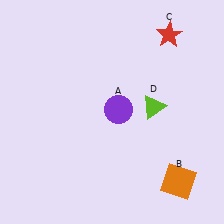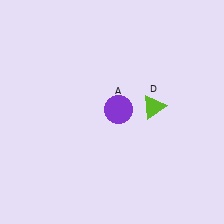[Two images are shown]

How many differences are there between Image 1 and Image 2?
There are 2 differences between the two images.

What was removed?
The orange square (B), the red star (C) were removed in Image 2.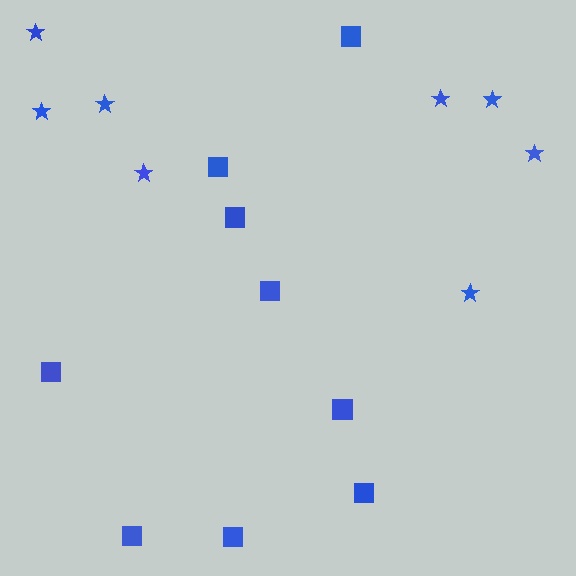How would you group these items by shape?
There are 2 groups: one group of squares (9) and one group of stars (8).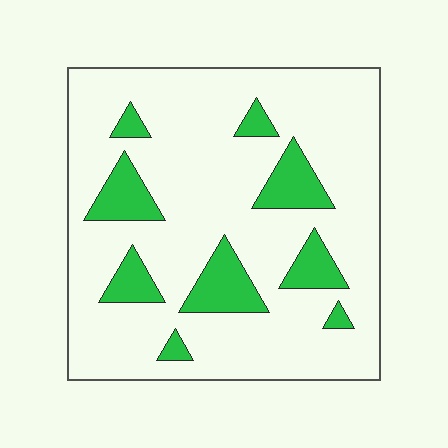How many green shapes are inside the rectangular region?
9.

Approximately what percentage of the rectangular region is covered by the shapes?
Approximately 15%.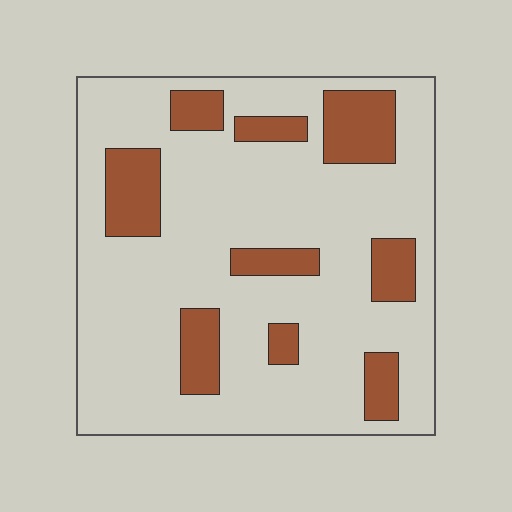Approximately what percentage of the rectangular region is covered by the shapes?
Approximately 20%.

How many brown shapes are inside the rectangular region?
9.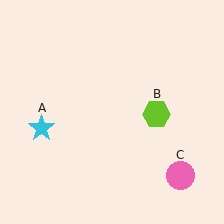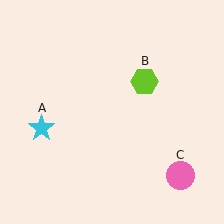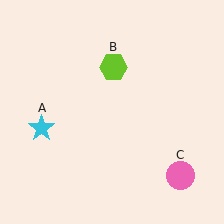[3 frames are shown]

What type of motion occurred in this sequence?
The lime hexagon (object B) rotated counterclockwise around the center of the scene.